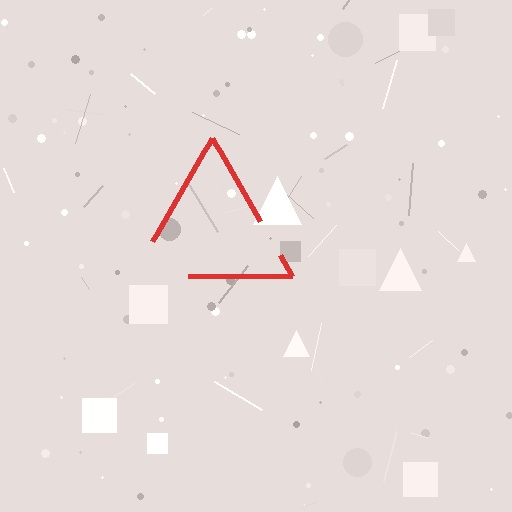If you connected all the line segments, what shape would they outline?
They would outline a triangle.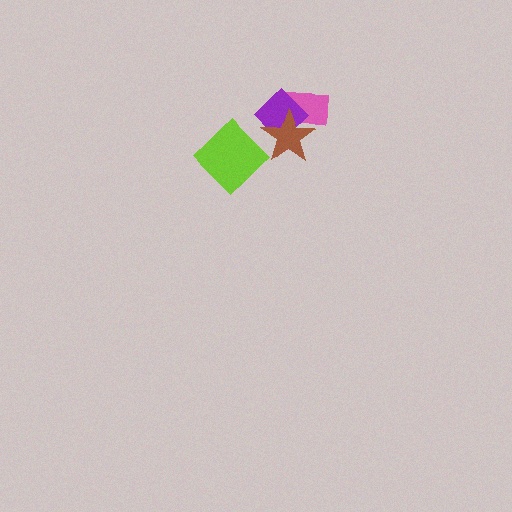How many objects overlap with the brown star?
2 objects overlap with the brown star.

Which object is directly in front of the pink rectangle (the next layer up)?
The purple diamond is directly in front of the pink rectangle.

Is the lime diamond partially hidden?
No, no other shape covers it.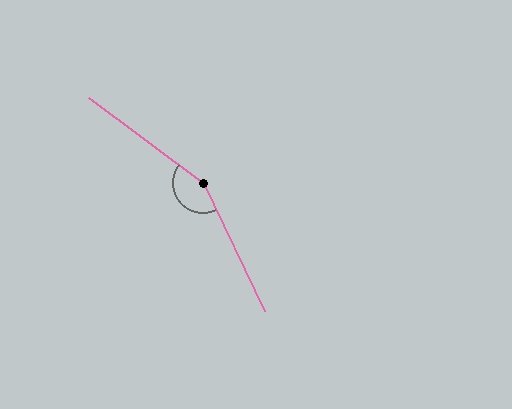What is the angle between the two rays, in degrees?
Approximately 152 degrees.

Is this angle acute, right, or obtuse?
It is obtuse.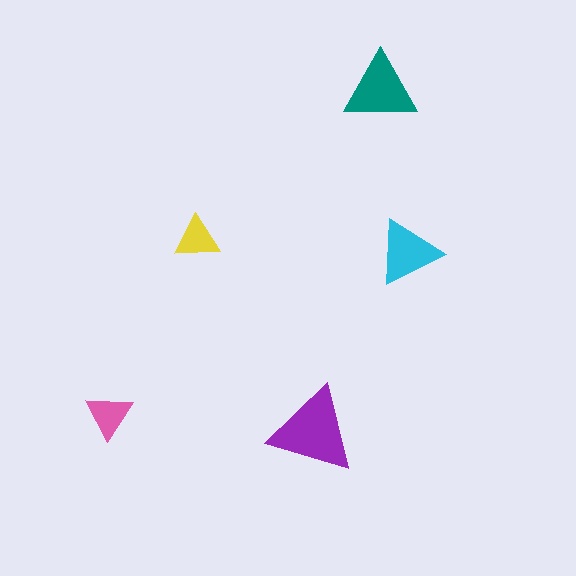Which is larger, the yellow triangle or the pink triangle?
The pink one.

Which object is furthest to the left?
The pink triangle is leftmost.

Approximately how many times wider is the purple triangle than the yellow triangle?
About 2 times wider.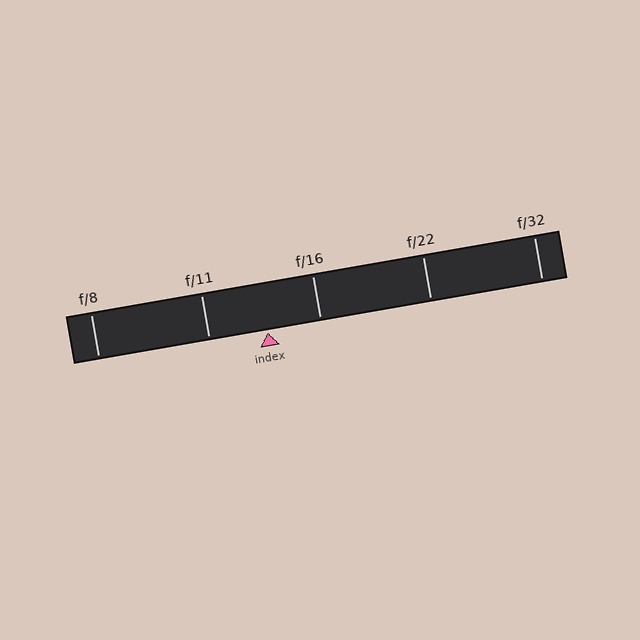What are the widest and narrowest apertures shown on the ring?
The widest aperture shown is f/8 and the narrowest is f/32.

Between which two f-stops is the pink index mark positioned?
The index mark is between f/11 and f/16.